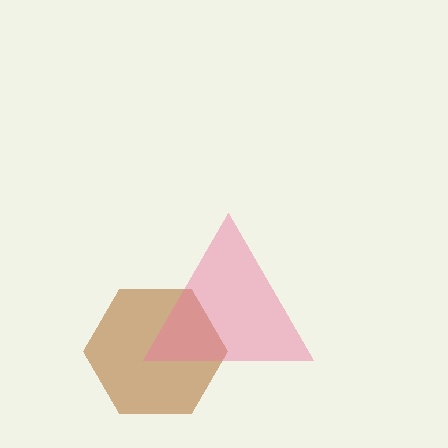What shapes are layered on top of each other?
The layered shapes are: a brown hexagon, a pink triangle.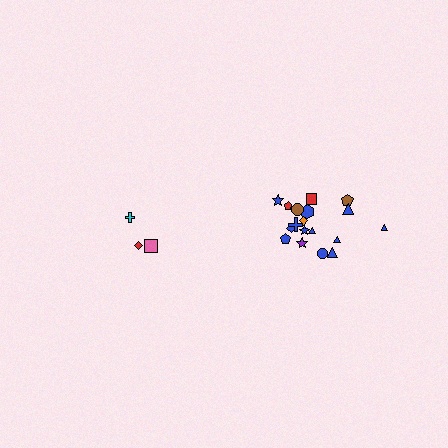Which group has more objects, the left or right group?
The right group.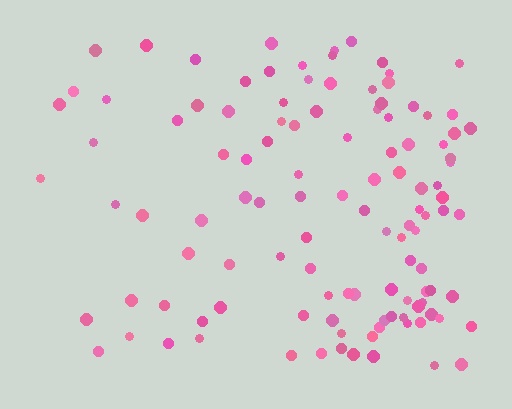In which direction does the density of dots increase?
From left to right, with the right side densest.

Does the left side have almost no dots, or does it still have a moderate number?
Still a moderate number, just noticeably fewer than the right.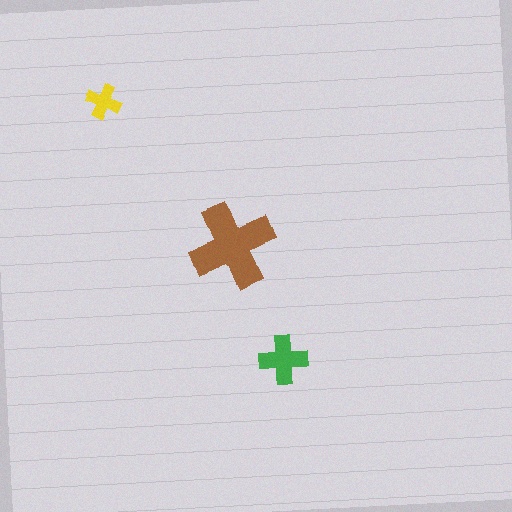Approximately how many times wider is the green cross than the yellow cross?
About 1.5 times wider.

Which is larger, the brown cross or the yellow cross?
The brown one.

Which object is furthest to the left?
The yellow cross is leftmost.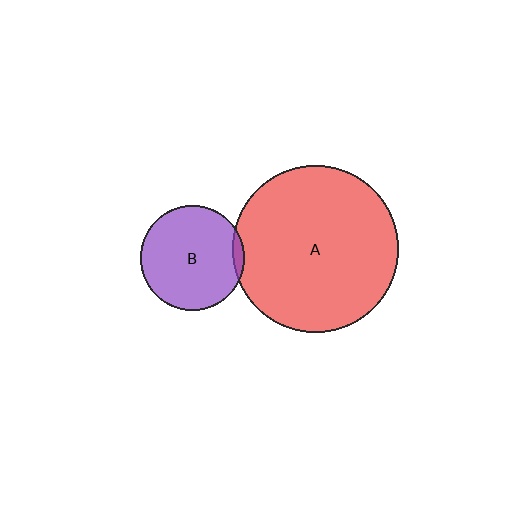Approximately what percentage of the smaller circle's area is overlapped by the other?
Approximately 5%.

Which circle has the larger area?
Circle A (red).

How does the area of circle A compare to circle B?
Approximately 2.5 times.